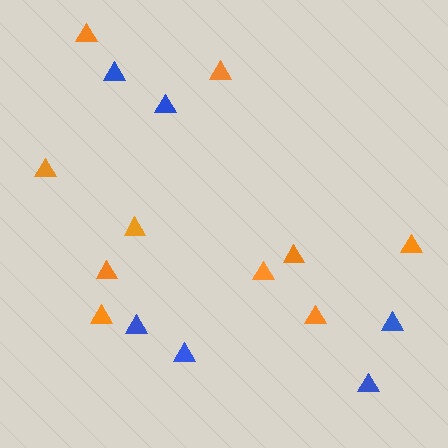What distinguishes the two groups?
There are 2 groups: one group of blue triangles (6) and one group of orange triangles (10).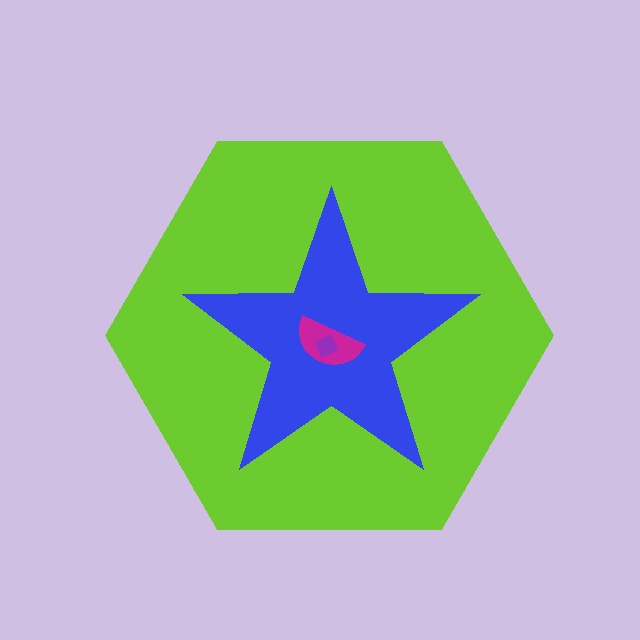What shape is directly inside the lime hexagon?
The blue star.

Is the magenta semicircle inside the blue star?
Yes.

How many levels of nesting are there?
4.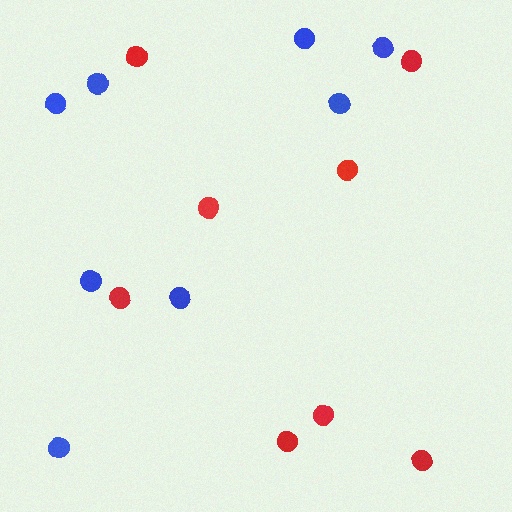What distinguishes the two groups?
There are 2 groups: one group of blue circles (8) and one group of red circles (8).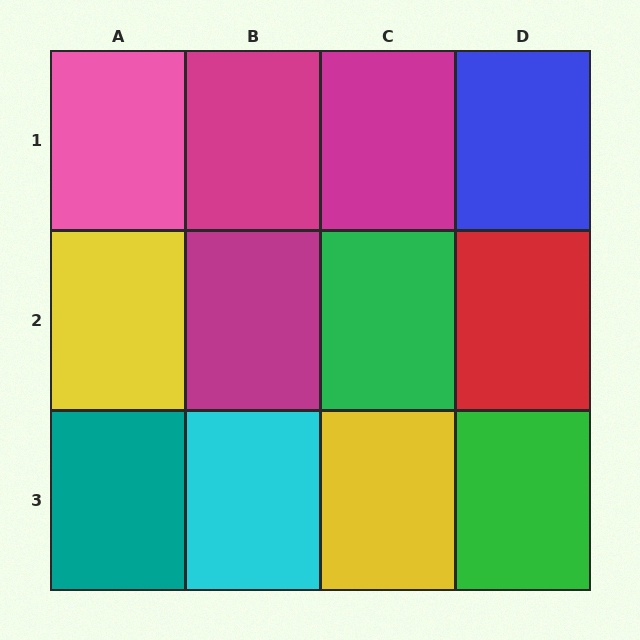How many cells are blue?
1 cell is blue.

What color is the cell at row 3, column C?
Yellow.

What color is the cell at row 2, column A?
Yellow.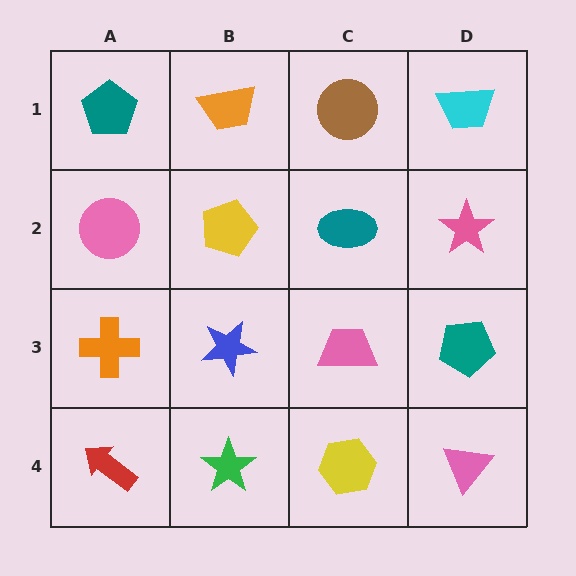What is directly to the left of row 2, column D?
A teal ellipse.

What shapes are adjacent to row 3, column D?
A pink star (row 2, column D), a pink triangle (row 4, column D), a pink trapezoid (row 3, column C).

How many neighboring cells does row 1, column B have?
3.